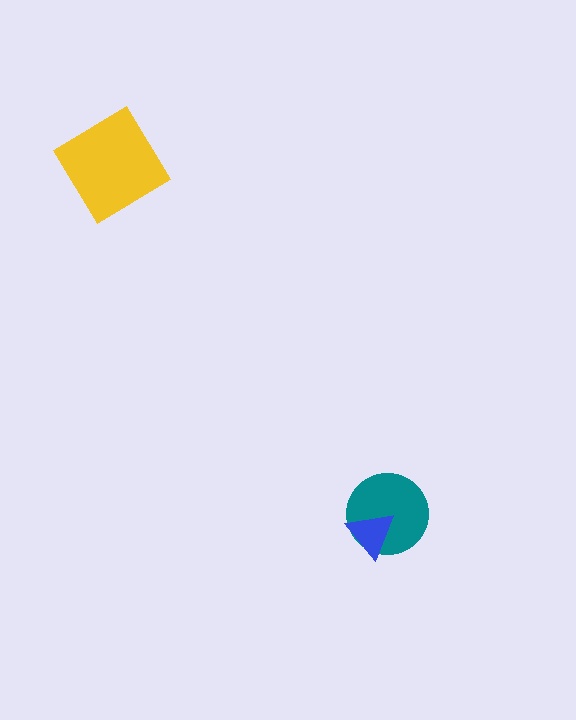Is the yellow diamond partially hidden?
No, no other shape covers it.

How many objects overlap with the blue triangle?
1 object overlaps with the blue triangle.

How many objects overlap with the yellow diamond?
0 objects overlap with the yellow diamond.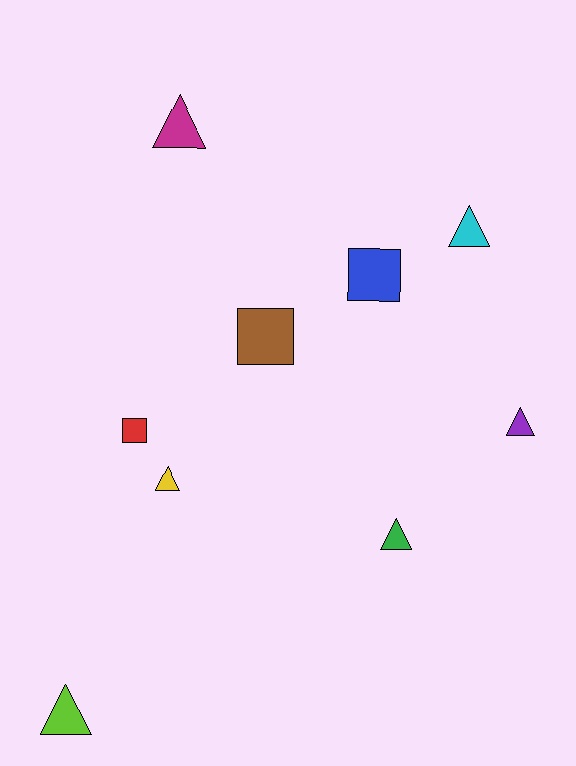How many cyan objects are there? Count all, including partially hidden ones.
There is 1 cyan object.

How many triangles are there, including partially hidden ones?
There are 6 triangles.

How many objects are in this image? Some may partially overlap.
There are 9 objects.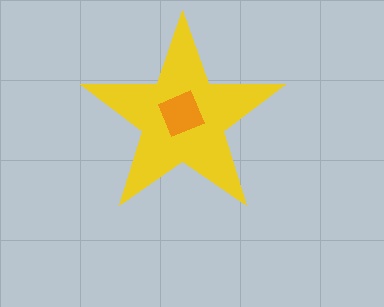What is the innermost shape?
The orange square.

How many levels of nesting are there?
2.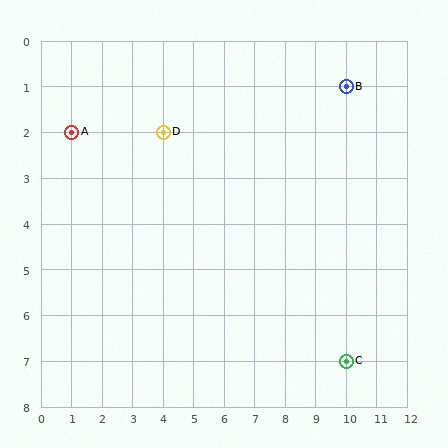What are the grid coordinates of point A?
Point A is at grid coordinates (1, 2).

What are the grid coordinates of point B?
Point B is at grid coordinates (10, 1).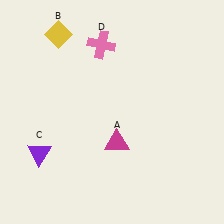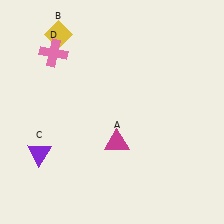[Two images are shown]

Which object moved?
The pink cross (D) moved left.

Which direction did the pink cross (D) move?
The pink cross (D) moved left.